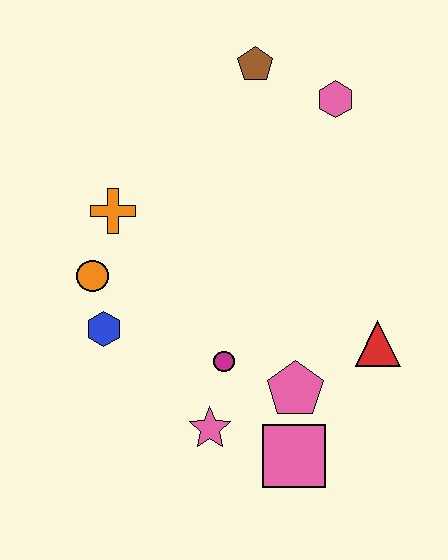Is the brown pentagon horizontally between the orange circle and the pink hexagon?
Yes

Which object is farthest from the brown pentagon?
The pink square is farthest from the brown pentagon.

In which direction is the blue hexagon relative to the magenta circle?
The blue hexagon is to the left of the magenta circle.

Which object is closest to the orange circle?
The blue hexagon is closest to the orange circle.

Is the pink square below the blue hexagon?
Yes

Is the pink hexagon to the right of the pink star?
Yes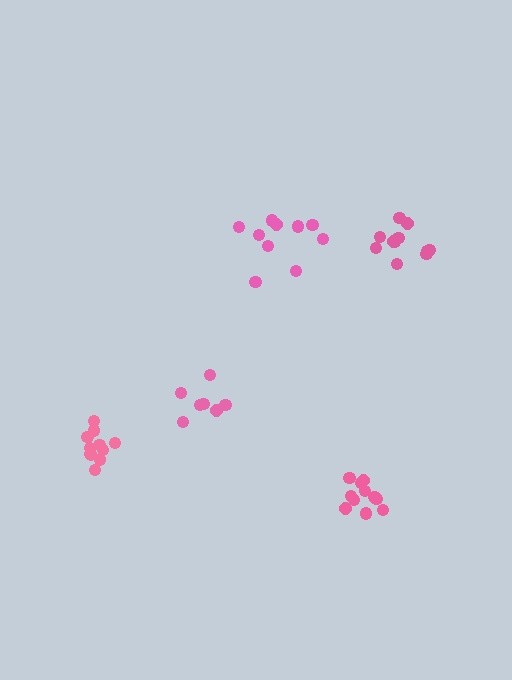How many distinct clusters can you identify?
There are 5 distinct clusters.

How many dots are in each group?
Group 1: 7 dots, Group 2: 10 dots, Group 3: 11 dots, Group 4: 11 dots, Group 5: 11 dots (50 total).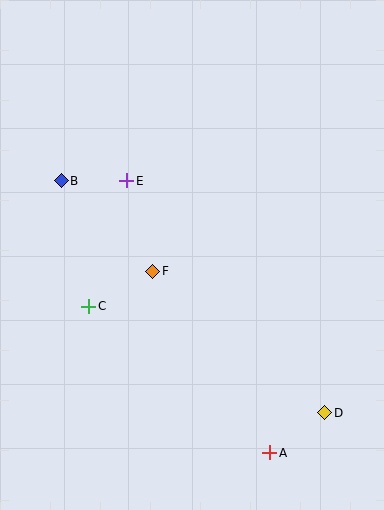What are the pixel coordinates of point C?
Point C is at (89, 306).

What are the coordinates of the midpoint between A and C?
The midpoint between A and C is at (179, 380).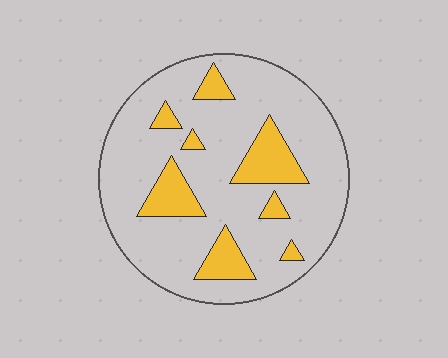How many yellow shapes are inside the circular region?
8.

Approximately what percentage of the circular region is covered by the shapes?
Approximately 20%.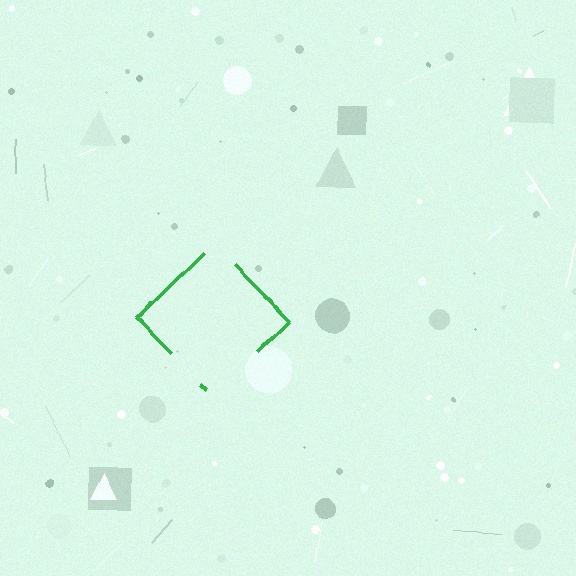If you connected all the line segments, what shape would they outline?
They would outline a diamond.